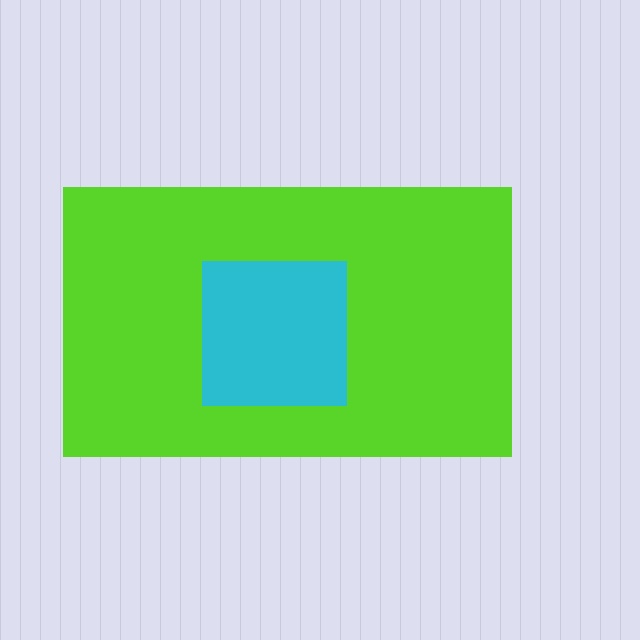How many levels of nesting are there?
2.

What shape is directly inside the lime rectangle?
The cyan square.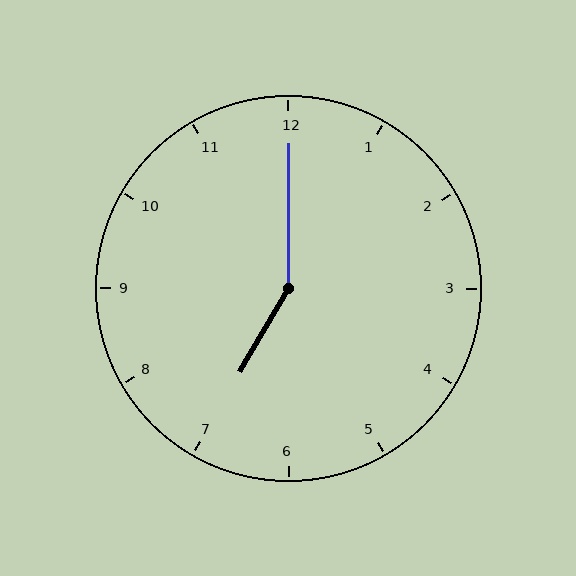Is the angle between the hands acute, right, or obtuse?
It is obtuse.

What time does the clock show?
7:00.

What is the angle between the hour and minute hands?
Approximately 150 degrees.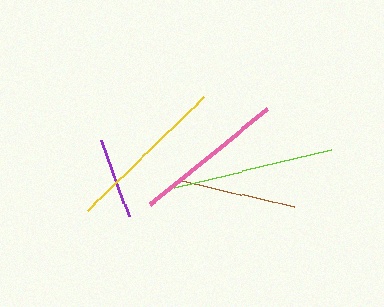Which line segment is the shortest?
The purple line is the shortest at approximately 81 pixels.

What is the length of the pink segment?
The pink segment is approximately 152 pixels long.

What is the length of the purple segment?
The purple segment is approximately 81 pixels long.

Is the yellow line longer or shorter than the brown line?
The yellow line is longer than the brown line.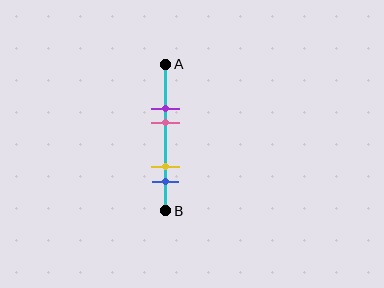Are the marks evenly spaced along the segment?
No, the marks are not evenly spaced.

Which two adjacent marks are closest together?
The purple and pink marks are the closest adjacent pair.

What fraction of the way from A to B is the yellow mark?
The yellow mark is approximately 70% (0.7) of the way from A to B.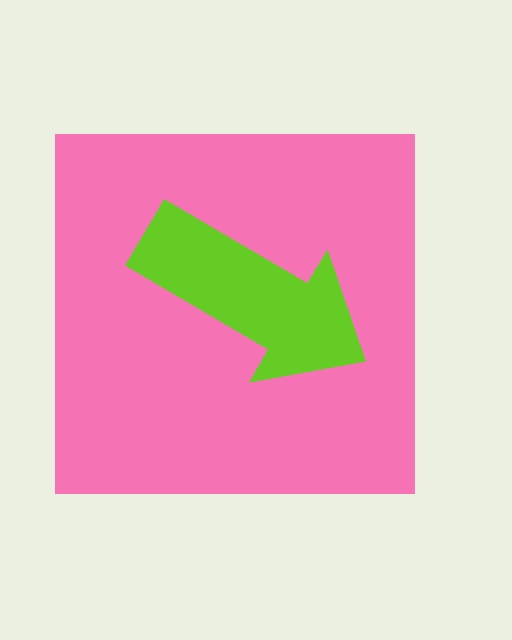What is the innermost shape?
The lime arrow.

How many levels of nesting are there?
2.